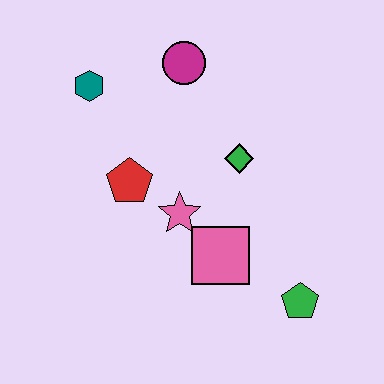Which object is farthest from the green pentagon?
The teal hexagon is farthest from the green pentagon.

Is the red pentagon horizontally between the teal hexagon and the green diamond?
Yes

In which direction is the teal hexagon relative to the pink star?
The teal hexagon is above the pink star.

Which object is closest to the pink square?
The pink star is closest to the pink square.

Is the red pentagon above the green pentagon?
Yes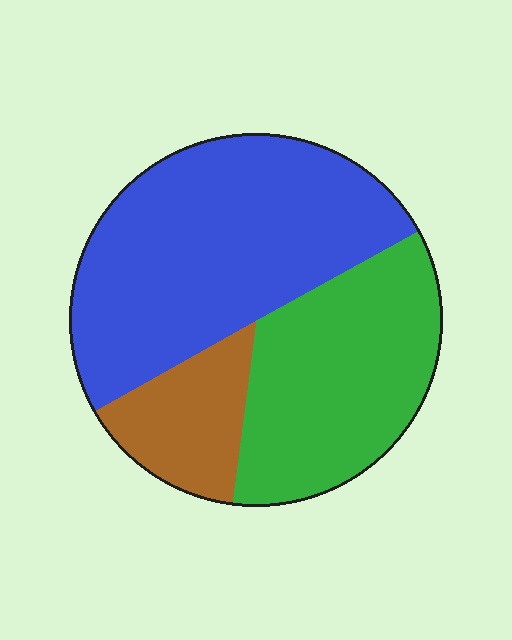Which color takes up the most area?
Blue, at roughly 50%.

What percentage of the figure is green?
Green takes up about one third (1/3) of the figure.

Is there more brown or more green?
Green.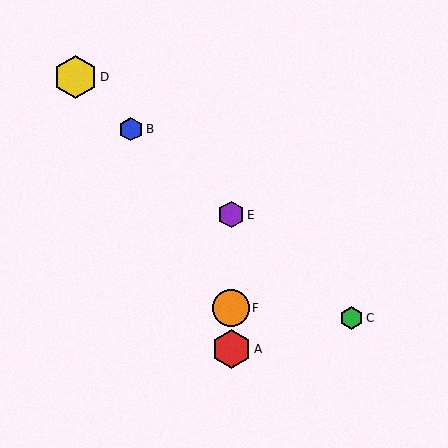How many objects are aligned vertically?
3 objects (A, E, F) are aligned vertically.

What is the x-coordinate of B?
Object B is at x≈131.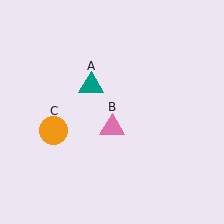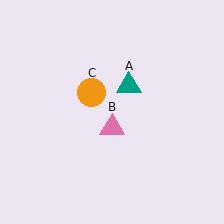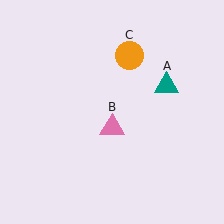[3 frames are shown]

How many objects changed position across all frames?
2 objects changed position: teal triangle (object A), orange circle (object C).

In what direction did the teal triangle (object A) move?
The teal triangle (object A) moved right.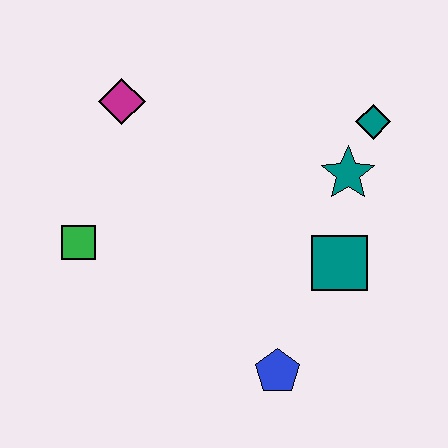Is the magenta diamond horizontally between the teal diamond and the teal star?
No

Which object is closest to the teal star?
The teal diamond is closest to the teal star.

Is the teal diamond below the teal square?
No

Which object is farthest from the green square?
The teal diamond is farthest from the green square.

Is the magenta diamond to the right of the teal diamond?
No